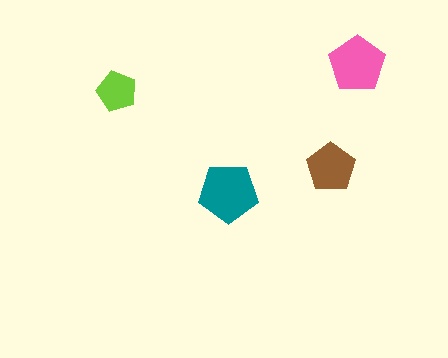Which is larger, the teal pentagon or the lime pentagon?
The teal one.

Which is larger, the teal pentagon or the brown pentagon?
The teal one.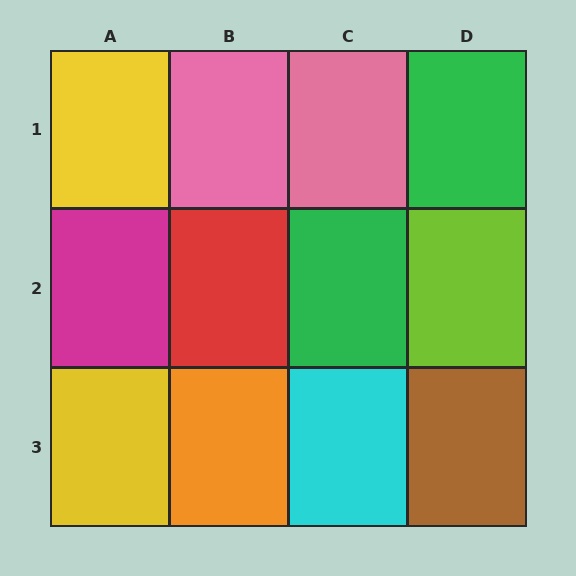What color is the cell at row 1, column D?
Green.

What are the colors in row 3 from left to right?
Yellow, orange, cyan, brown.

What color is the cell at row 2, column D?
Lime.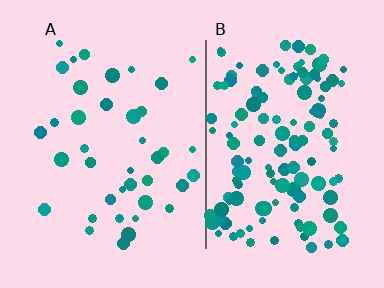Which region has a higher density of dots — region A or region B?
B (the right).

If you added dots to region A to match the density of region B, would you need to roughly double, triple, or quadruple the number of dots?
Approximately triple.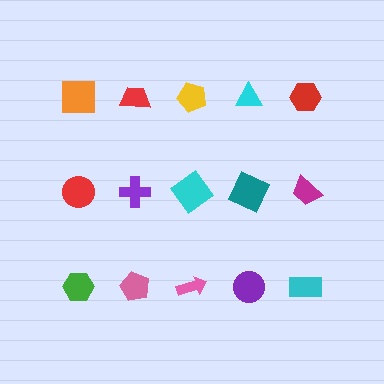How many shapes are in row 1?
5 shapes.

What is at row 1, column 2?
A red trapezoid.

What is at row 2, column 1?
A red circle.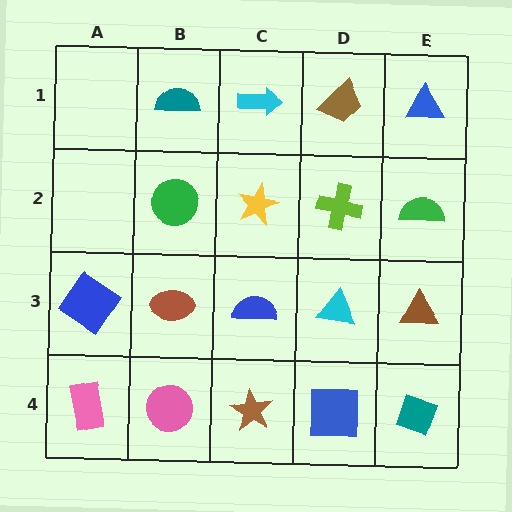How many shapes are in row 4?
5 shapes.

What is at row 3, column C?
A blue semicircle.